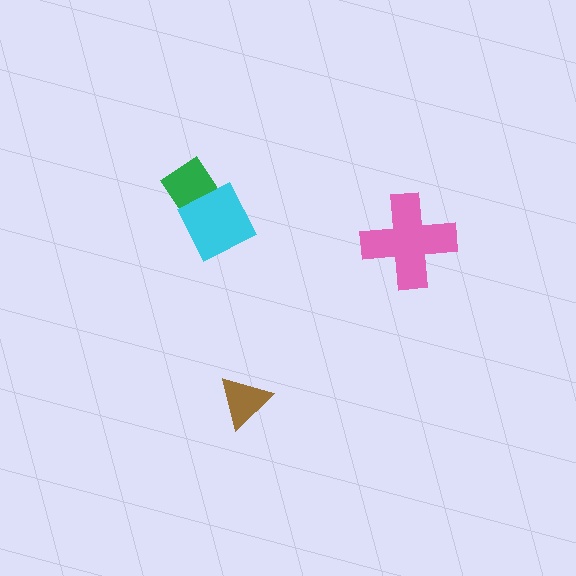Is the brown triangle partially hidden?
No, no other shape covers it.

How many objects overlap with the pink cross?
0 objects overlap with the pink cross.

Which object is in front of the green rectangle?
The cyan square is in front of the green rectangle.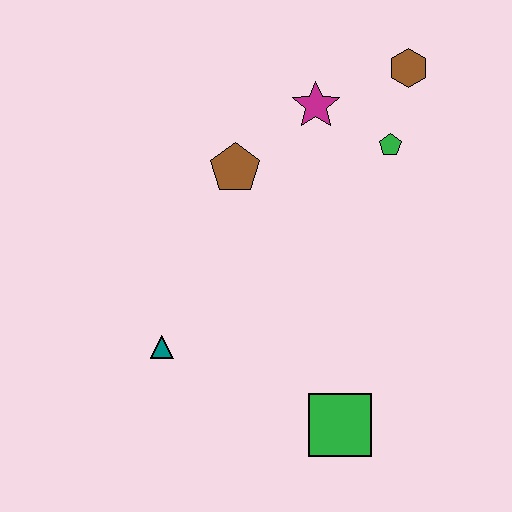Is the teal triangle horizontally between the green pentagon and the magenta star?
No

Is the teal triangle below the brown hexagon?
Yes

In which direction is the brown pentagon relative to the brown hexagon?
The brown pentagon is to the left of the brown hexagon.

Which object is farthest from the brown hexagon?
The teal triangle is farthest from the brown hexagon.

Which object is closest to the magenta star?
The green pentagon is closest to the magenta star.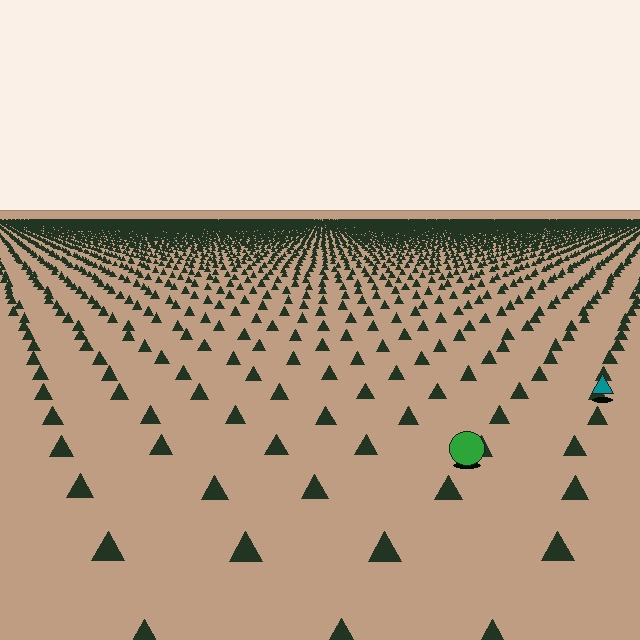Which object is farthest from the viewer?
The teal triangle is farthest from the viewer. It appears smaller and the ground texture around it is denser.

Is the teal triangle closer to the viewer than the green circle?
No. The green circle is closer — you can tell from the texture gradient: the ground texture is coarser near it.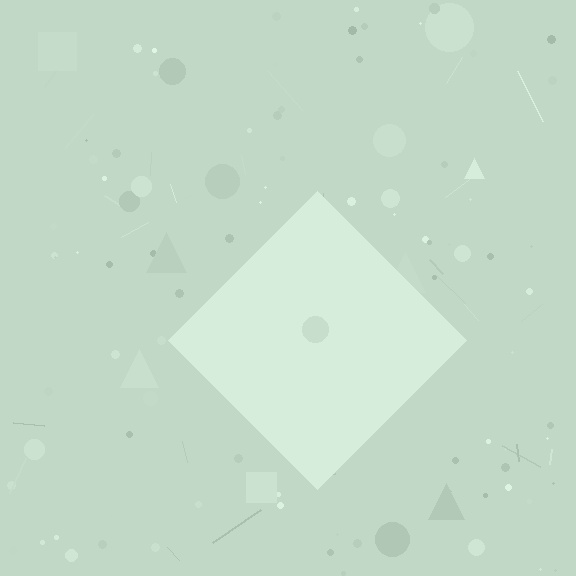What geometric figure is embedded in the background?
A diamond is embedded in the background.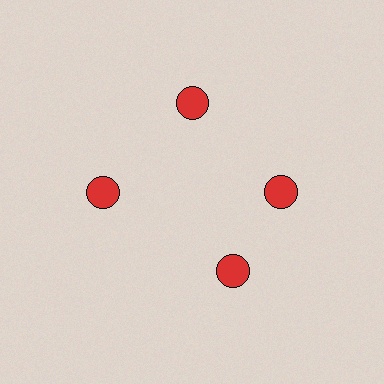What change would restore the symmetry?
The symmetry would be restored by rotating it back into even spacing with its neighbors so that all 4 circles sit at equal angles and equal distance from the center.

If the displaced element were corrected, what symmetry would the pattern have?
It would have 4-fold rotational symmetry — the pattern would map onto itself every 90 degrees.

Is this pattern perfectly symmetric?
No. The 4 red circles are arranged in a ring, but one element near the 6 o'clock position is rotated out of alignment along the ring, breaking the 4-fold rotational symmetry.